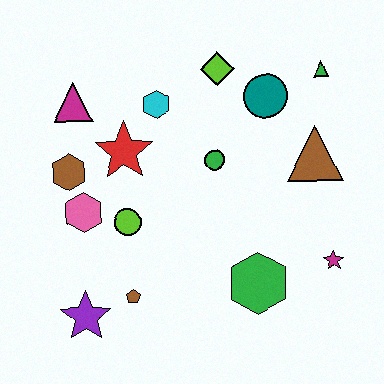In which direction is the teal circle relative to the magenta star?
The teal circle is above the magenta star.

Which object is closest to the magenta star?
The green hexagon is closest to the magenta star.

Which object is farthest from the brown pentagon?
The green triangle is farthest from the brown pentagon.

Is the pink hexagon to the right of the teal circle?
No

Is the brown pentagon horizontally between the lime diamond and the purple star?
Yes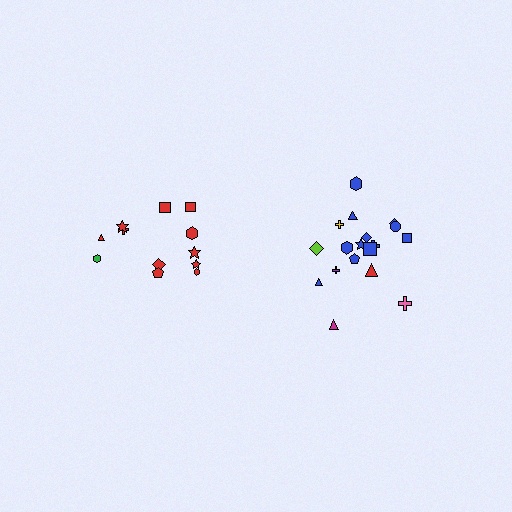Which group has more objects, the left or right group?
The right group.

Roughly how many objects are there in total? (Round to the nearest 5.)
Roughly 30 objects in total.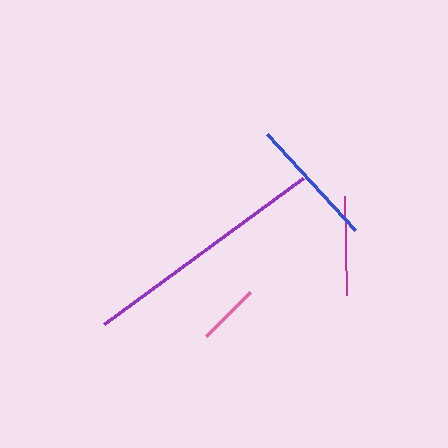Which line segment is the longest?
The purple line is the longest at approximately 247 pixels.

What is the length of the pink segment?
The pink segment is approximately 62 pixels long.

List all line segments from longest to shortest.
From longest to shortest: purple, blue, magenta, pink.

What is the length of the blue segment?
The blue segment is approximately 130 pixels long.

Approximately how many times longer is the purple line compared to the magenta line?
The purple line is approximately 2.5 times the length of the magenta line.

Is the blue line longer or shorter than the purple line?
The purple line is longer than the blue line.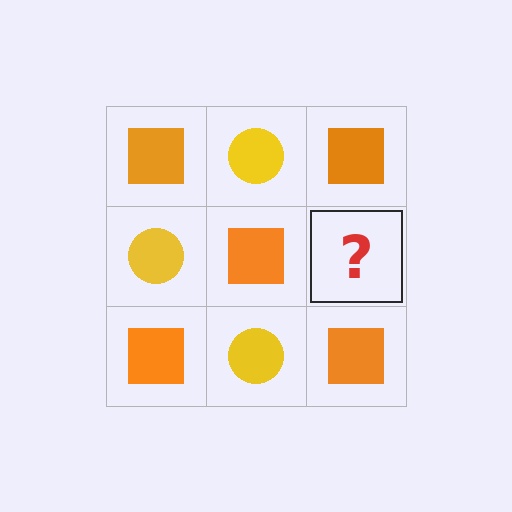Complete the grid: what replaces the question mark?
The question mark should be replaced with a yellow circle.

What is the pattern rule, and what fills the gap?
The rule is that it alternates orange square and yellow circle in a checkerboard pattern. The gap should be filled with a yellow circle.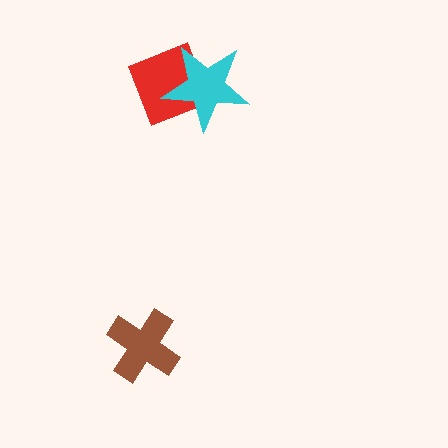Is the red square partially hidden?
Yes, it is partially covered by another shape.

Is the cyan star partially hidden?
No, no other shape covers it.